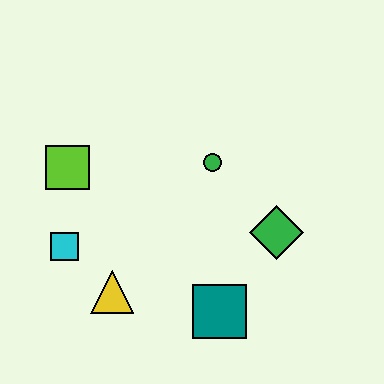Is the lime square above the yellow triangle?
Yes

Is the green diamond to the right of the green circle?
Yes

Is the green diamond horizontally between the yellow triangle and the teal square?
No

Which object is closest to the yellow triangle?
The cyan square is closest to the yellow triangle.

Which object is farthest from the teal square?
The lime square is farthest from the teal square.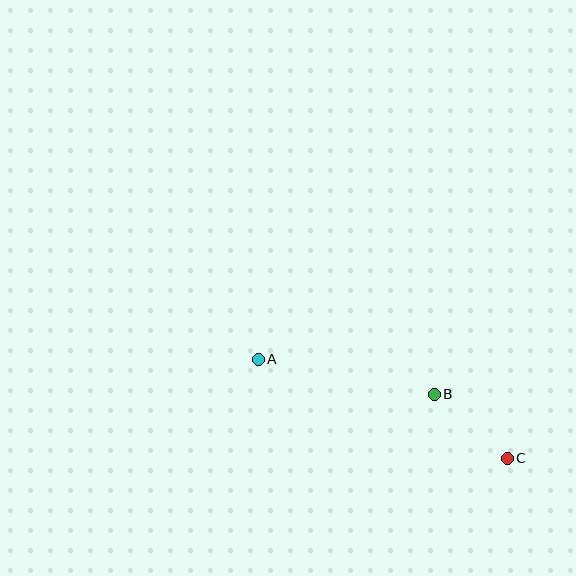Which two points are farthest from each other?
Points A and C are farthest from each other.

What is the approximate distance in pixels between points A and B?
The distance between A and B is approximately 179 pixels.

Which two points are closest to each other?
Points B and C are closest to each other.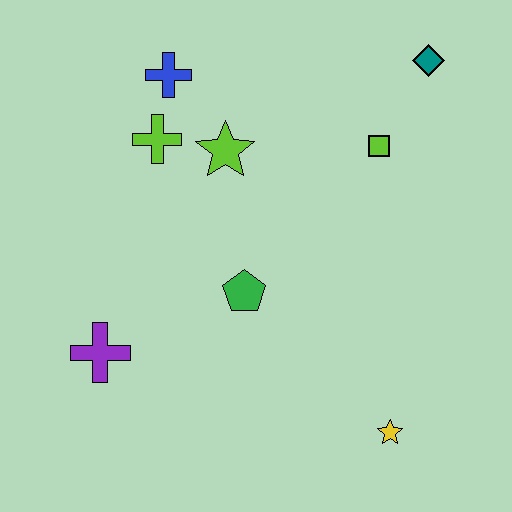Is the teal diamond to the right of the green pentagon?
Yes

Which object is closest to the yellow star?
The green pentagon is closest to the yellow star.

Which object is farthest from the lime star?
The yellow star is farthest from the lime star.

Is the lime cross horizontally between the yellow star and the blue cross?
No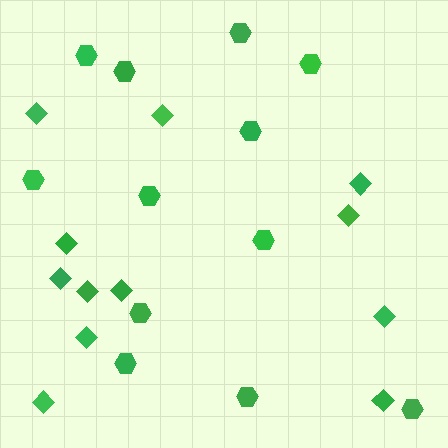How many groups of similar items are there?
There are 2 groups: one group of hexagons (12) and one group of diamonds (12).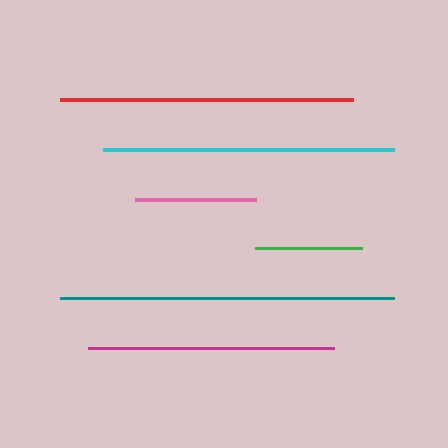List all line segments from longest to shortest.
From longest to shortest: teal, red, cyan, magenta, pink, green.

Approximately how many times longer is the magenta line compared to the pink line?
The magenta line is approximately 2.0 times the length of the pink line.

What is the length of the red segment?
The red segment is approximately 293 pixels long.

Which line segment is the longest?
The teal line is the longest at approximately 333 pixels.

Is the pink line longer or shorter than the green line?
The pink line is longer than the green line.